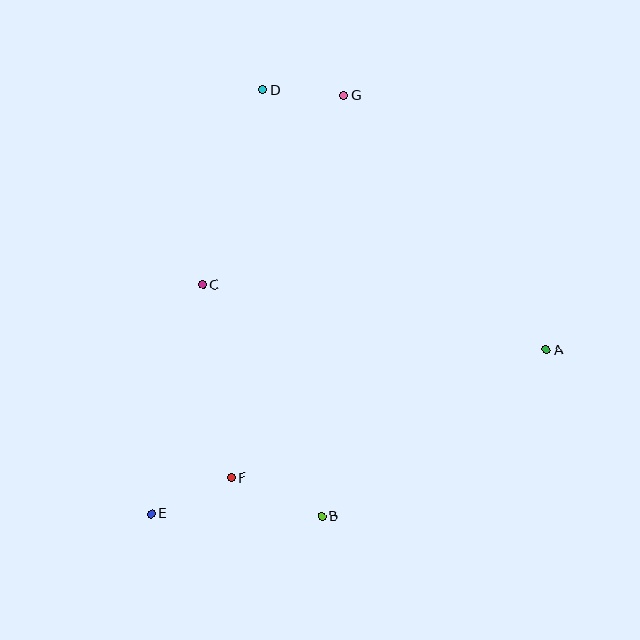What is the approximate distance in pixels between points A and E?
The distance between A and E is approximately 427 pixels.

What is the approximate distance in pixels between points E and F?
The distance between E and F is approximately 87 pixels.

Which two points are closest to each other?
Points D and G are closest to each other.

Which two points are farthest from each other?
Points E and G are farthest from each other.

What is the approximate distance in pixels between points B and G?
The distance between B and G is approximately 421 pixels.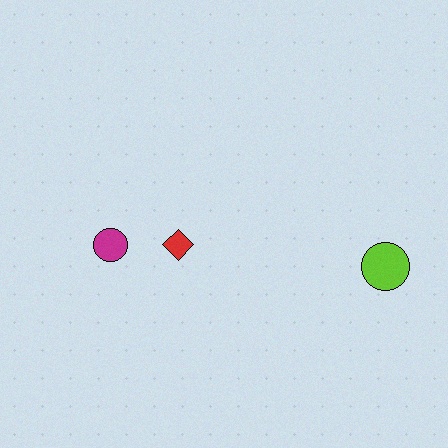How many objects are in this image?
There are 3 objects.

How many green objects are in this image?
There are no green objects.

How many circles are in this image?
There are 2 circles.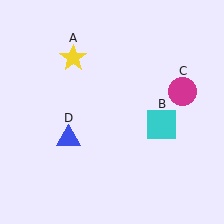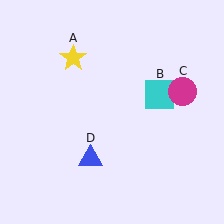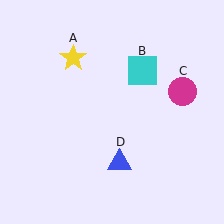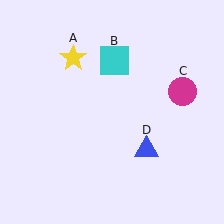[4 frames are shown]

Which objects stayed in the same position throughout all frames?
Yellow star (object A) and magenta circle (object C) remained stationary.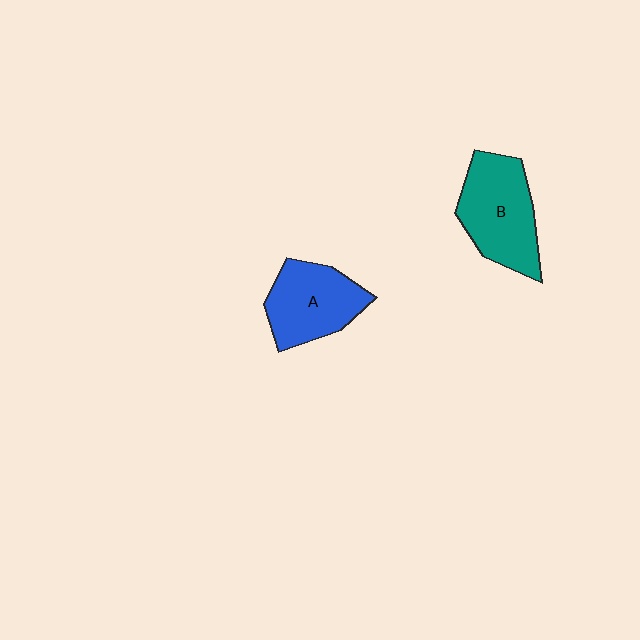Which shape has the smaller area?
Shape A (blue).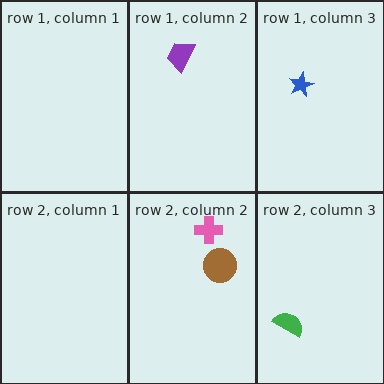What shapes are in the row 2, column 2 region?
The brown circle, the pink cross.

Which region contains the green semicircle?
The row 2, column 3 region.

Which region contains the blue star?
The row 1, column 3 region.